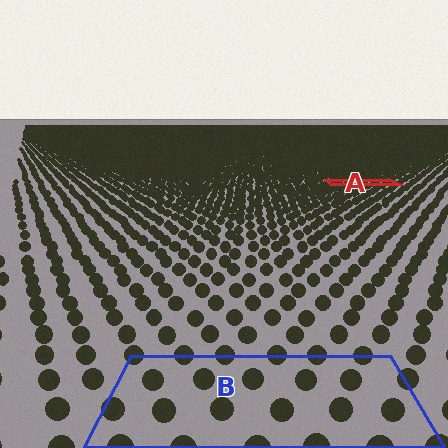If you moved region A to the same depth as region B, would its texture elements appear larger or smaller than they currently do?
They would appear larger. At a closer depth, the same texture elements are projected at a bigger on-screen size.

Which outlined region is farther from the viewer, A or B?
Region A is farther from the viewer — the texture elements inside it appear smaller and more densely packed.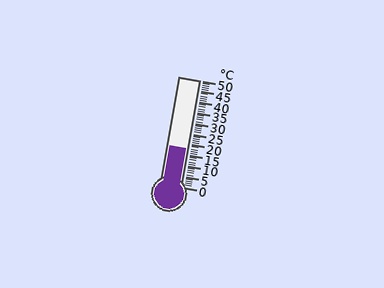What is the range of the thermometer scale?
The thermometer scale ranges from 0°C to 50°C.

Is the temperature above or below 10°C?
The temperature is above 10°C.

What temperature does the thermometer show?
The thermometer shows approximately 18°C.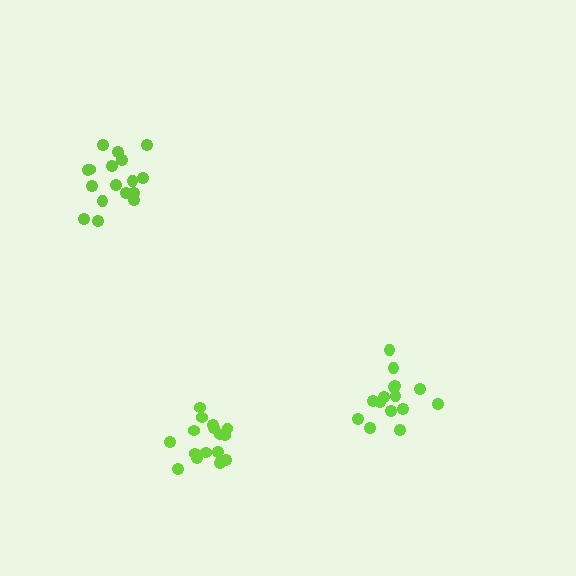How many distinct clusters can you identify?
There are 3 distinct clusters.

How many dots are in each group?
Group 1: 16 dots, Group 2: 18 dots, Group 3: 15 dots (49 total).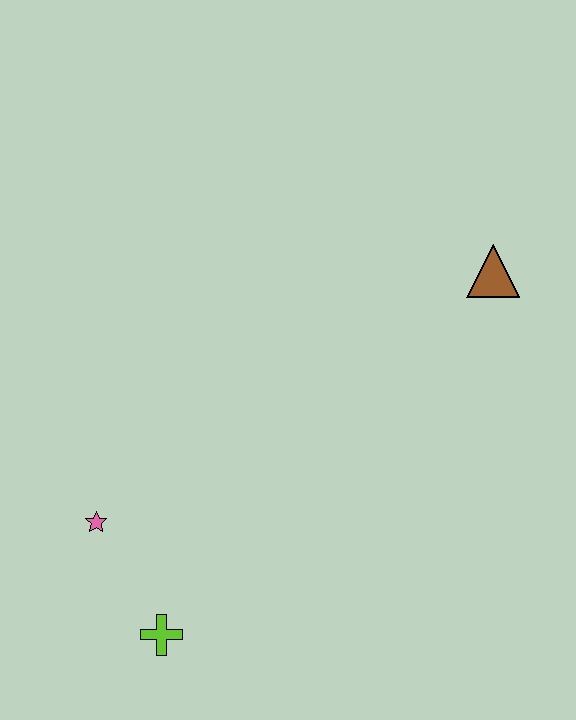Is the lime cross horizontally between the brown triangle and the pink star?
Yes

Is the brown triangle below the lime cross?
No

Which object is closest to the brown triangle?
The pink star is closest to the brown triangle.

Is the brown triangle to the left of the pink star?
No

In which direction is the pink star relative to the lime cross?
The pink star is above the lime cross.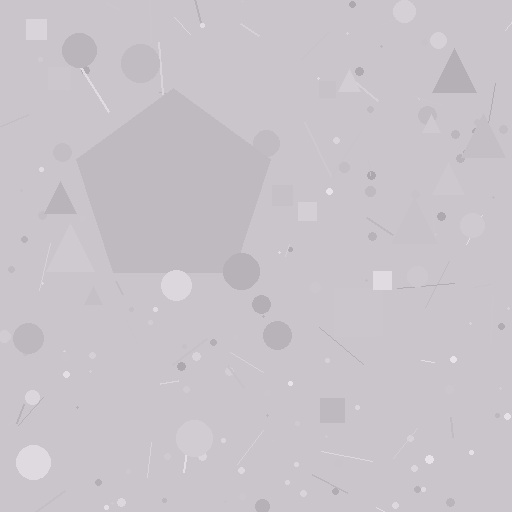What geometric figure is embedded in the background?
A pentagon is embedded in the background.